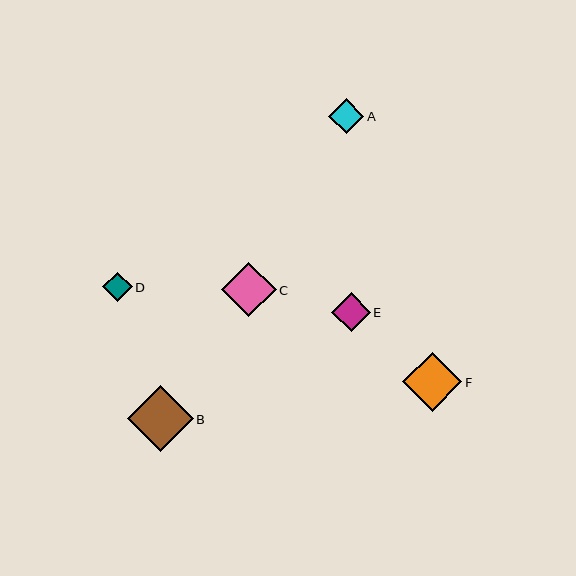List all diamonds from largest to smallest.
From largest to smallest: B, F, C, E, A, D.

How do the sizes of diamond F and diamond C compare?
Diamond F and diamond C are approximately the same size.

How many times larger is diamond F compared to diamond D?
Diamond F is approximately 2.0 times the size of diamond D.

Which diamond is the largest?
Diamond B is the largest with a size of approximately 66 pixels.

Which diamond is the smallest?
Diamond D is the smallest with a size of approximately 29 pixels.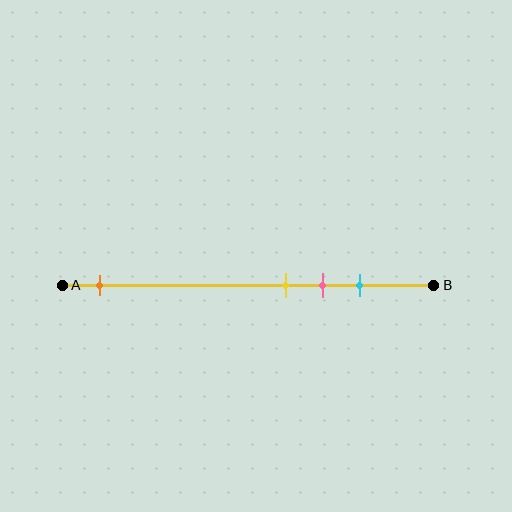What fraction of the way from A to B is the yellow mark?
The yellow mark is approximately 60% (0.6) of the way from A to B.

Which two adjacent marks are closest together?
The yellow and pink marks are the closest adjacent pair.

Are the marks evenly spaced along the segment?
No, the marks are not evenly spaced.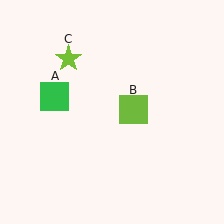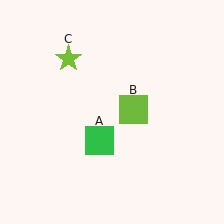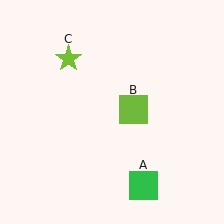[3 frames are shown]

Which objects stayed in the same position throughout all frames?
Lime square (object B) and lime star (object C) remained stationary.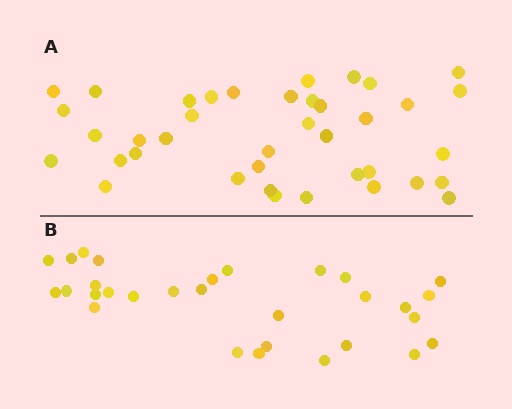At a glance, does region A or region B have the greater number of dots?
Region A (the top region) has more dots.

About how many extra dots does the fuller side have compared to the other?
Region A has roughly 8 or so more dots than region B.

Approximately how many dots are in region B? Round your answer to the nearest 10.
About 30 dots.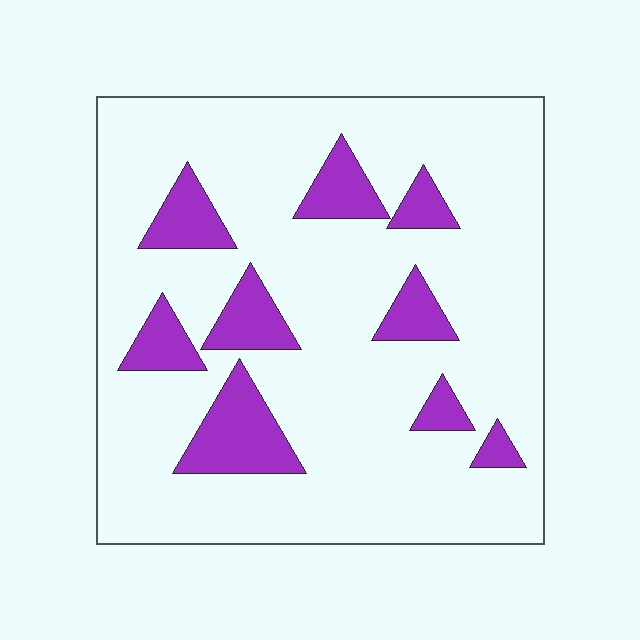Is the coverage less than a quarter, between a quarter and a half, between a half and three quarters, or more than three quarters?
Less than a quarter.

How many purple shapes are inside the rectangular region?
9.